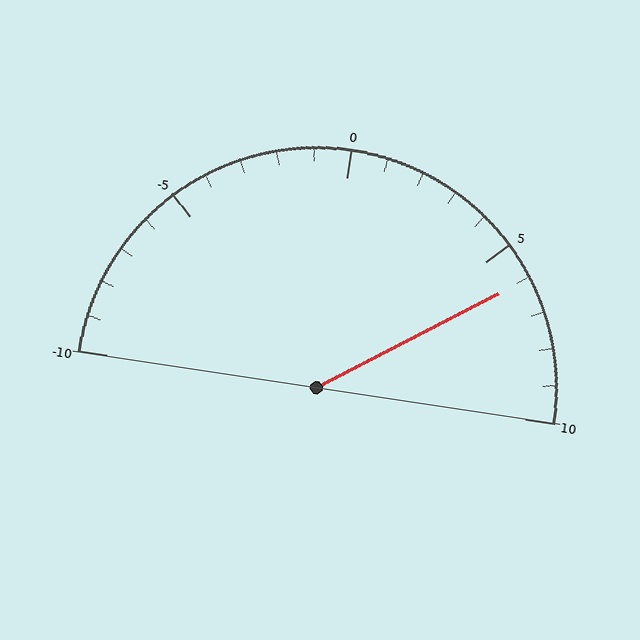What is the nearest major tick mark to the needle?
The nearest major tick mark is 5.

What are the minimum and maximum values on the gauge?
The gauge ranges from -10 to 10.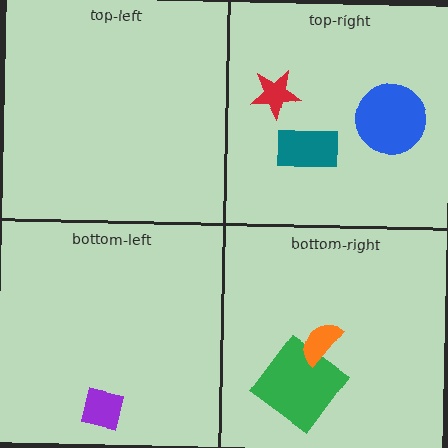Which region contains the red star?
The top-right region.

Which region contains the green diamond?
The bottom-right region.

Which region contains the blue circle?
The top-right region.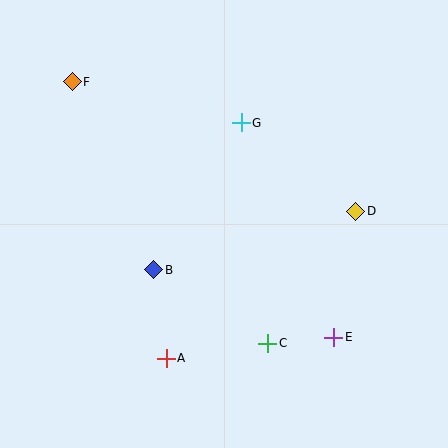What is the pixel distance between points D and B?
The distance between D and B is 210 pixels.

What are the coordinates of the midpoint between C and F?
The midpoint between C and F is at (170, 213).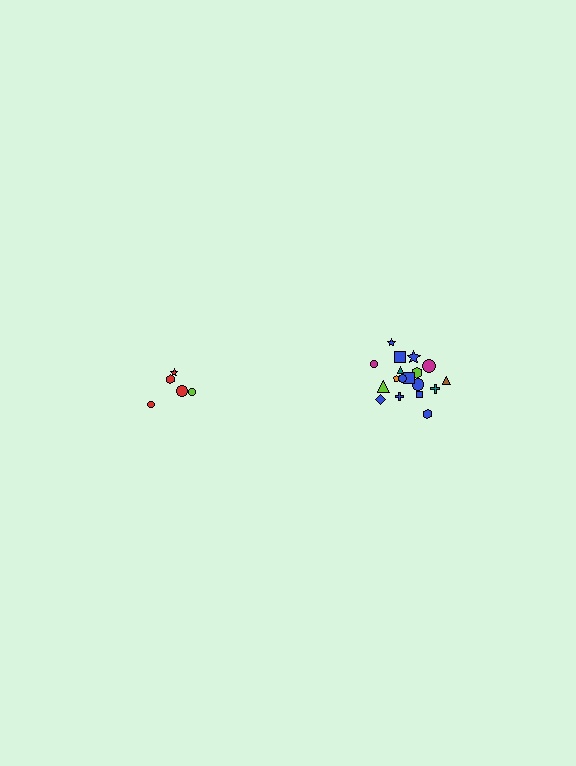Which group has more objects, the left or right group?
The right group.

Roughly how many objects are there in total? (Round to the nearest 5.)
Roughly 25 objects in total.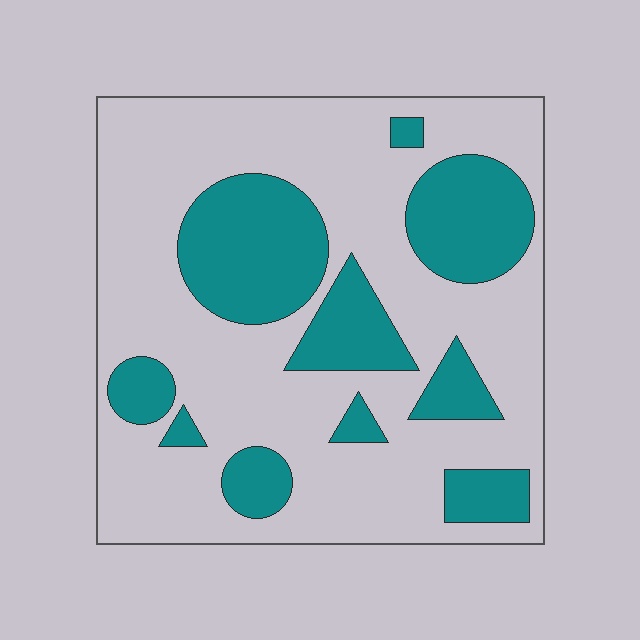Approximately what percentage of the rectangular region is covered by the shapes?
Approximately 30%.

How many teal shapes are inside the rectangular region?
10.